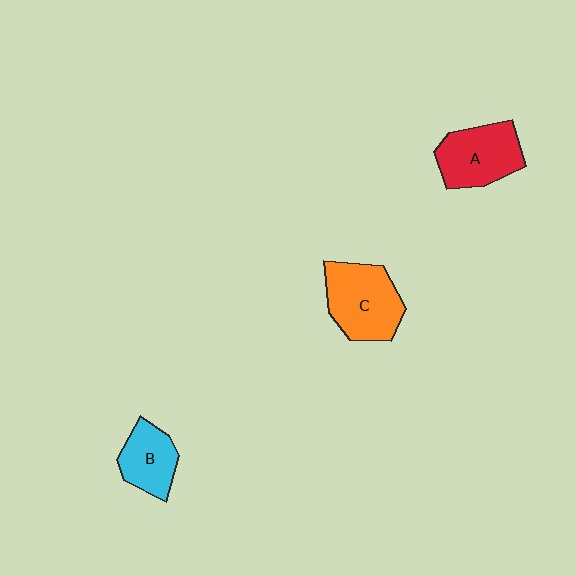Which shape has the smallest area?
Shape B (cyan).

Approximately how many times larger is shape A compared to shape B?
Approximately 1.4 times.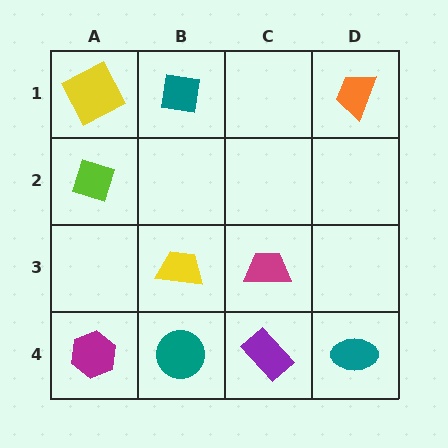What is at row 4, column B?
A teal circle.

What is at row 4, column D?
A teal ellipse.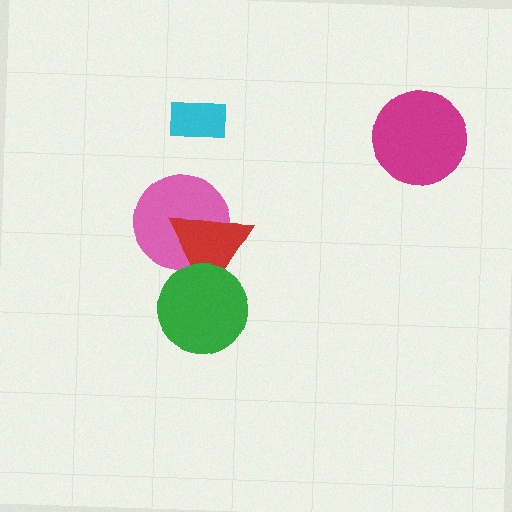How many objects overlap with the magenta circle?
0 objects overlap with the magenta circle.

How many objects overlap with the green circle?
1 object overlaps with the green circle.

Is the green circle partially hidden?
No, no other shape covers it.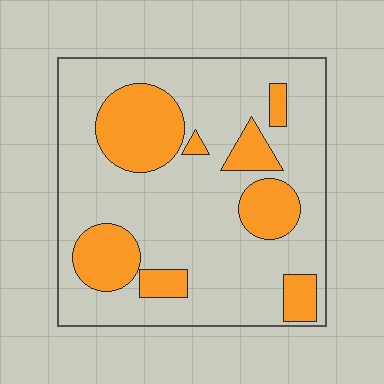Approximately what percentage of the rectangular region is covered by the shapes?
Approximately 25%.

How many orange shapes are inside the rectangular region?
8.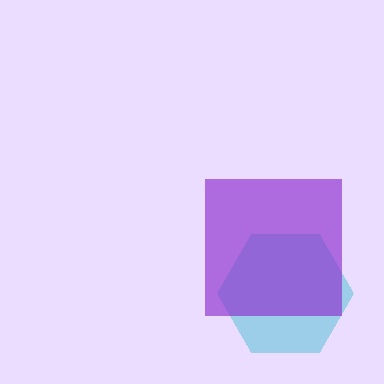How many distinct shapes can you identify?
There are 2 distinct shapes: a cyan hexagon, a purple square.